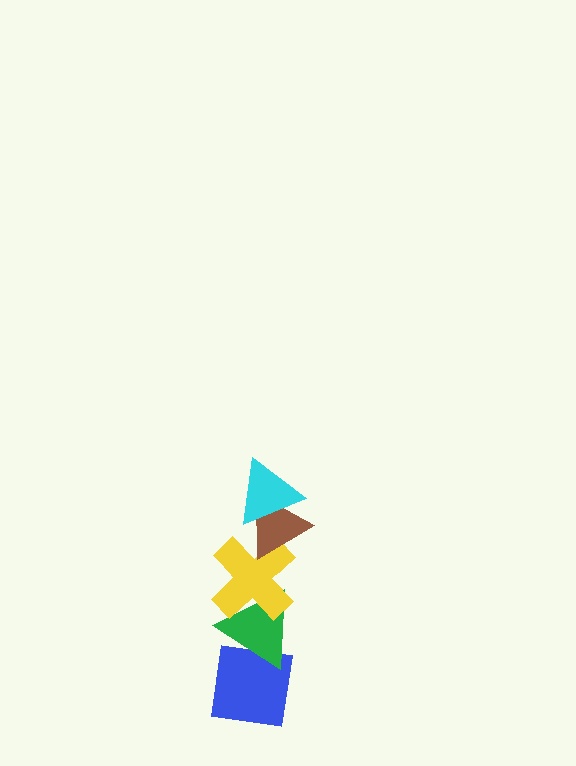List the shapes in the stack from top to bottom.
From top to bottom: the cyan triangle, the brown triangle, the yellow cross, the green triangle, the blue square.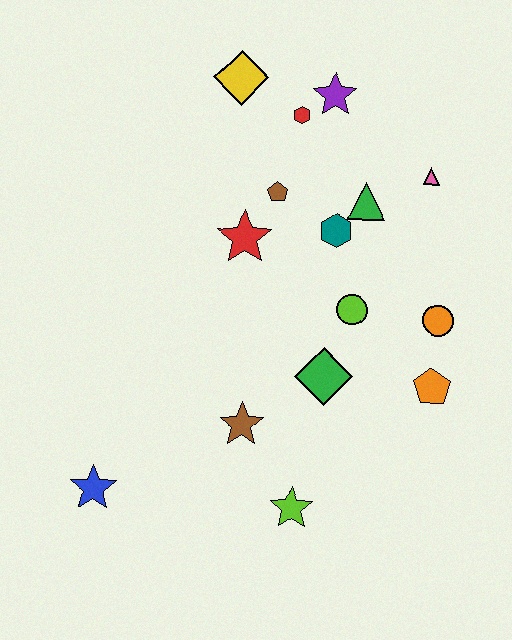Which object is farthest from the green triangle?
The blue star is farthest from the green triangle.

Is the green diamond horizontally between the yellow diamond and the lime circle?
Yes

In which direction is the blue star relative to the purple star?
The blue star is below the purple star.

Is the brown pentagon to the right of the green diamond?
No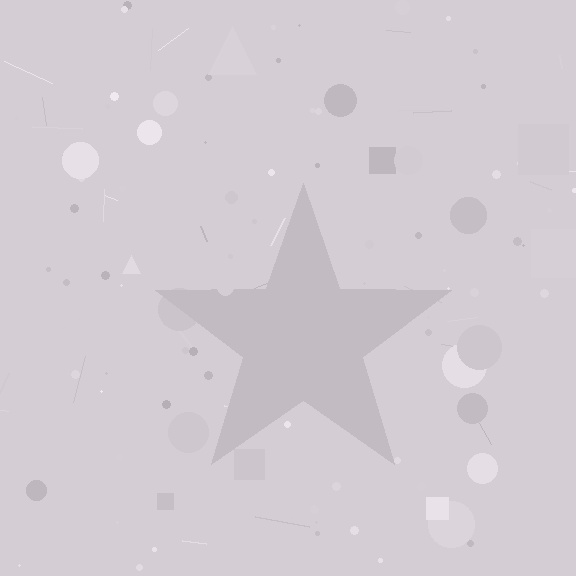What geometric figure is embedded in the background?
A star is embedded in the background.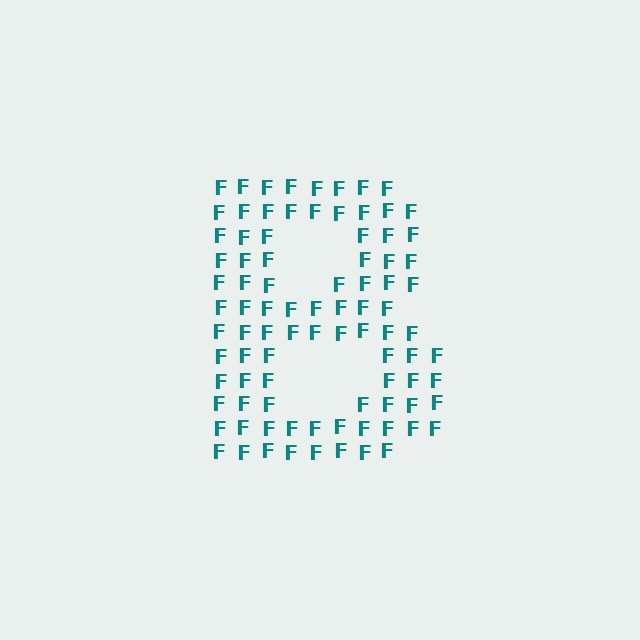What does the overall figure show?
The overall figure shows the letter B.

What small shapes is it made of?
It is made of small letter F's.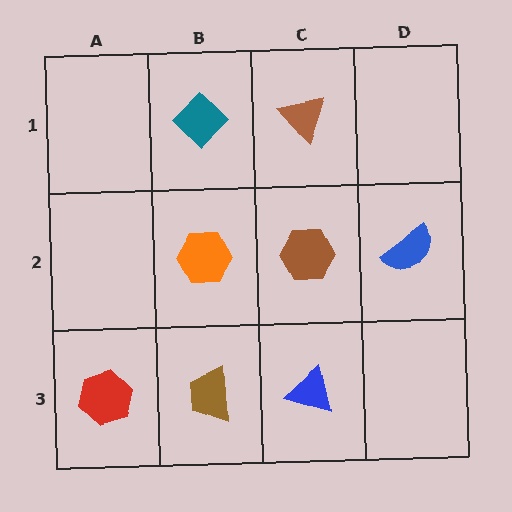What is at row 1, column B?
A teal diamond.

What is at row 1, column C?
A brown triangle.